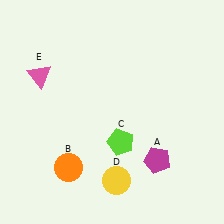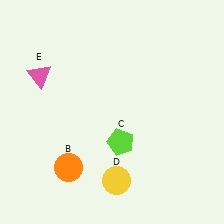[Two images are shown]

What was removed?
The magenta pentagon (A) was removed in Image 2.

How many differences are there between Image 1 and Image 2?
There is 1 difference between the two images.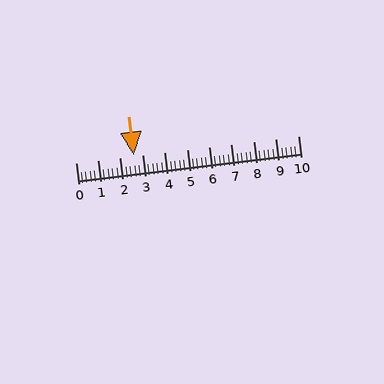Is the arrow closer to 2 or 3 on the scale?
The arrow is closer to 3.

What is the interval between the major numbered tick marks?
The major tick marks are spaced 1 units apart.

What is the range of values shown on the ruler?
The ruler shows values from 0 to 10.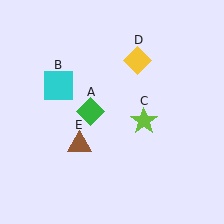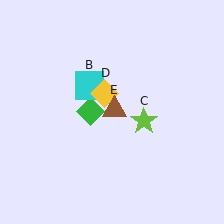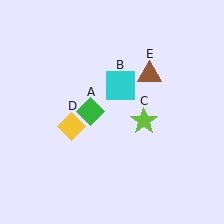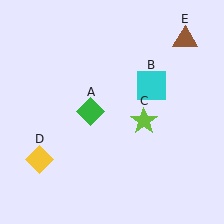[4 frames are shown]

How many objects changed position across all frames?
3 objects changed position: cyan square (object B), yellow diamond (object D), brown triangle (object E).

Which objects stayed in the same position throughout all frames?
Green diamond (object A) and lime star (object C) remained stationary.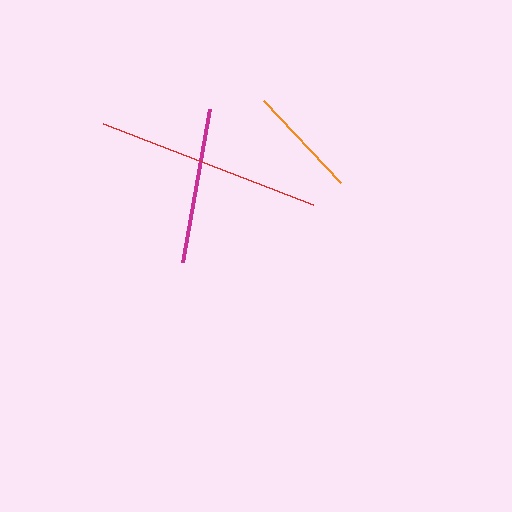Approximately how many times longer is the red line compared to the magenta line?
The red line is approximately 1.4 times the length of the magenta line.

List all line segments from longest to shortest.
From longest to shortest: red, magenta, orange.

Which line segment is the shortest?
The orange line is the shortest at approximately 112 pixels.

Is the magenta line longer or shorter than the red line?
The red line is longer than the magenta line.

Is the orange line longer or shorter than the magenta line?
The magenta line is longer than the orange line.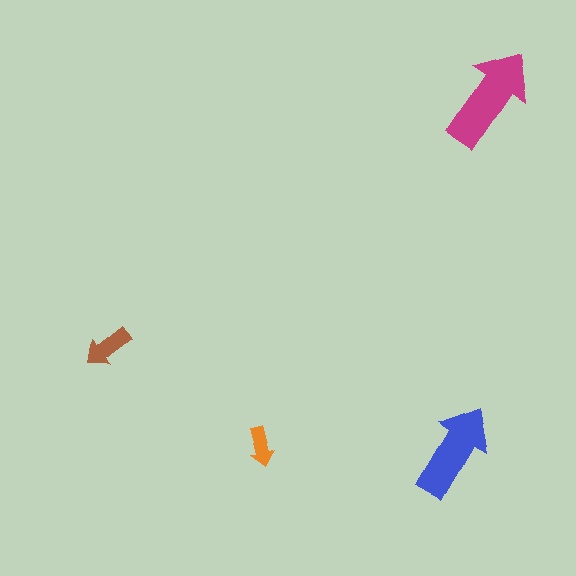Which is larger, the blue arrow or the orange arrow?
The blue one.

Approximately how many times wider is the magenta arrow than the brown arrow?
About 2 times wider.